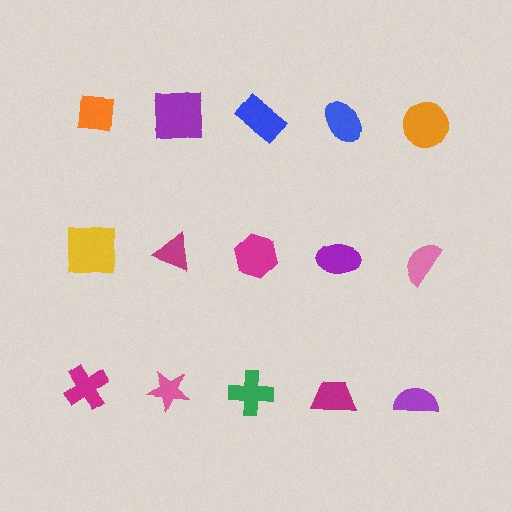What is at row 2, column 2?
A magenta triangle.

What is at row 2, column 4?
A purple ellipse.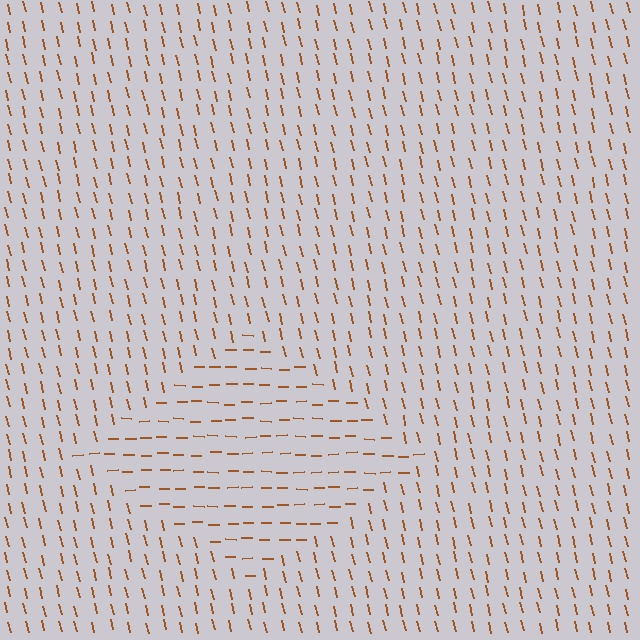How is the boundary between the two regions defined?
The boundary is defined purely by a change in line orientation (approximately 76 degrees difference). All lines are the same color and thickness.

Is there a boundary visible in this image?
Yes, there is a texture boundary formed by a change in line orientation.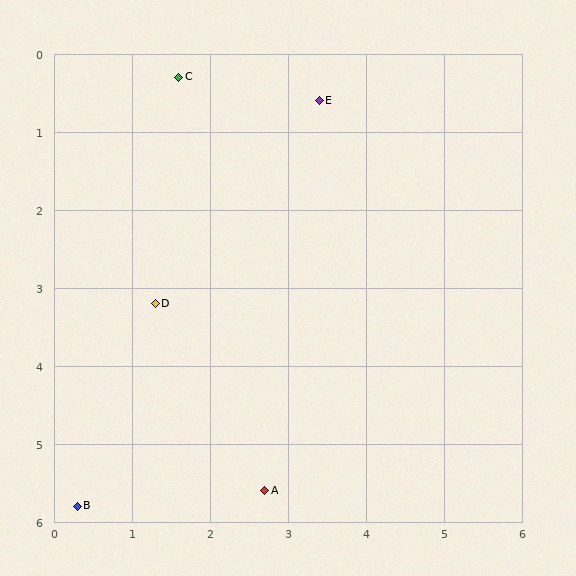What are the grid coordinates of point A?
Point A is at approximately (2.7, 5.6).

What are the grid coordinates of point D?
Point D is at approximately (1.3, 3.2).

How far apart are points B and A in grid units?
Points B and A are about 2.4 grid units apart.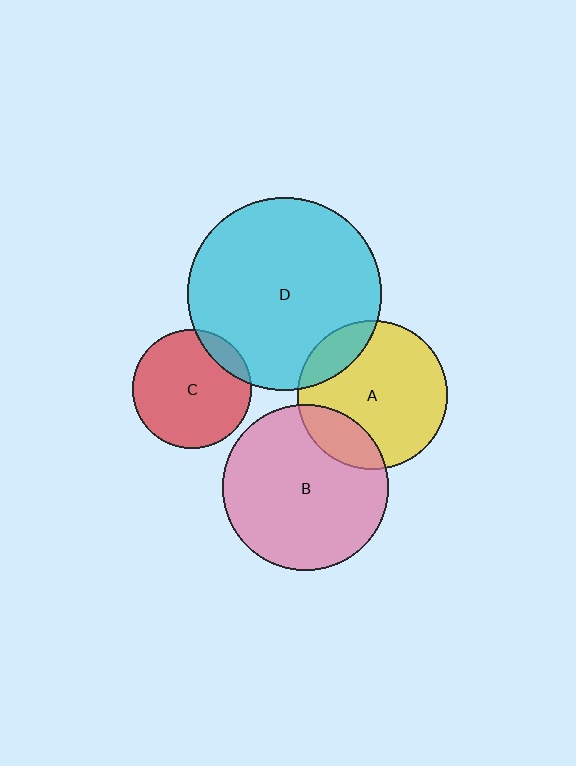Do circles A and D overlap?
Yes.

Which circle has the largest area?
Circle D (cyan).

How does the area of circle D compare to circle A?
Approximately 1.7 times.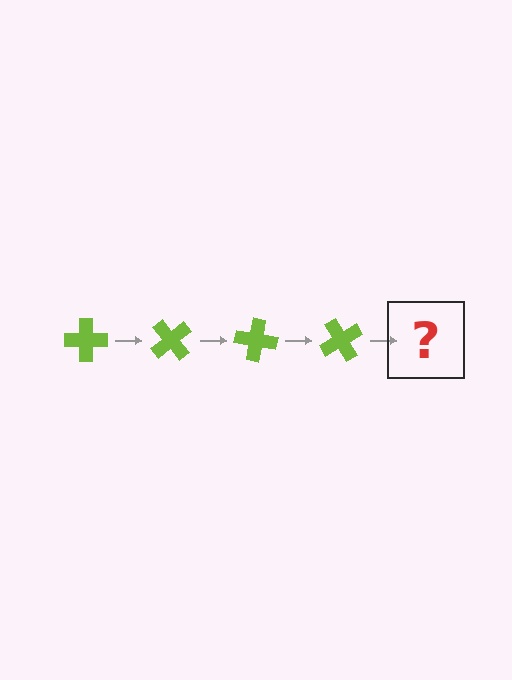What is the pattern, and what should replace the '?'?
The pattern is that the cross rotates 50 degrees each step. The '?' should be a lime cross rotated 200 degrees.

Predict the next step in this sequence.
The next step is a lime cross rotated 200 degrees.